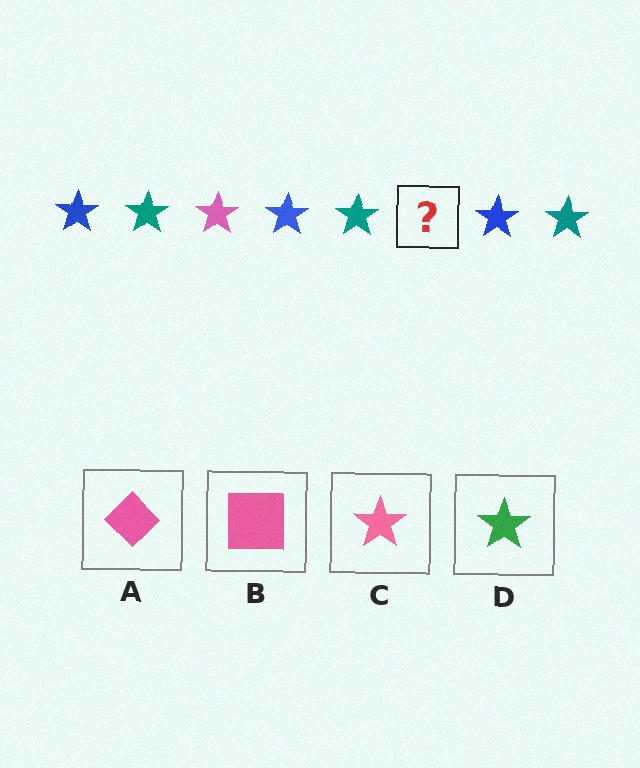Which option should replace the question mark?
Option C.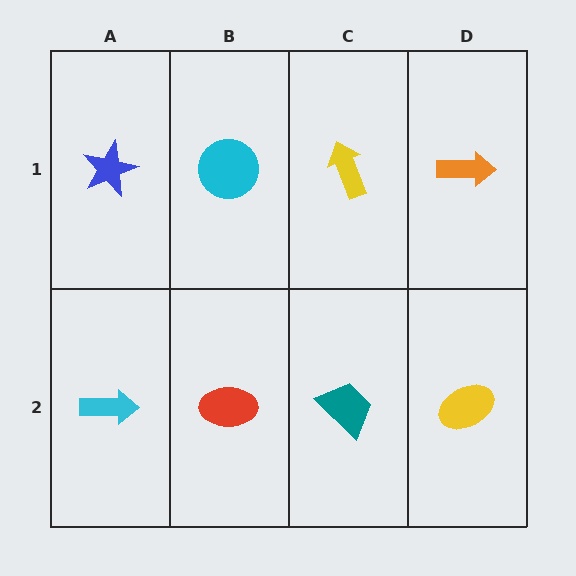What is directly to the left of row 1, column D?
A yellow arrow.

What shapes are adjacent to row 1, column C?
A teal trapezoid (row 2, column C), a cyan circle (row 1, column B), an orange arrow (row 1, column D).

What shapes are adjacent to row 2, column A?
A blue star (row 1, column A), a red ellipse (row 2, column B).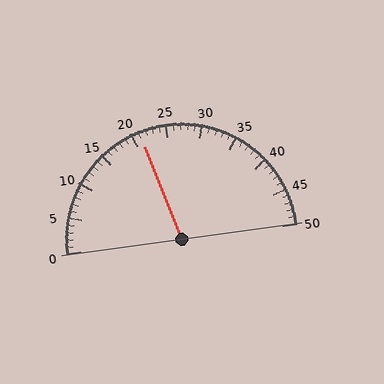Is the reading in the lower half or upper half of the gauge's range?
The reading is in the lower half of the range (0 to 50).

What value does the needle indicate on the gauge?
The needle indicates approximately 21.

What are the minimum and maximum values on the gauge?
The gauge ranges from 0 to 50.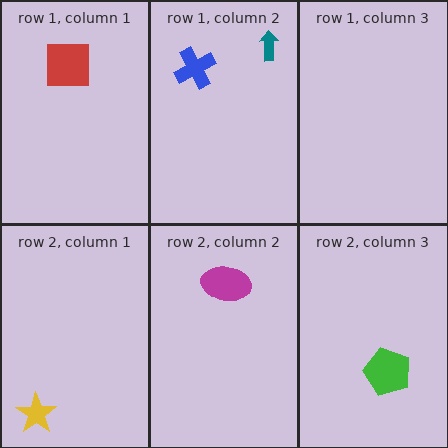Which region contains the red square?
The row 1, column 1 region.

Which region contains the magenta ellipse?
The row 2, column 2 region.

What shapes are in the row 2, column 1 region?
The yellow star.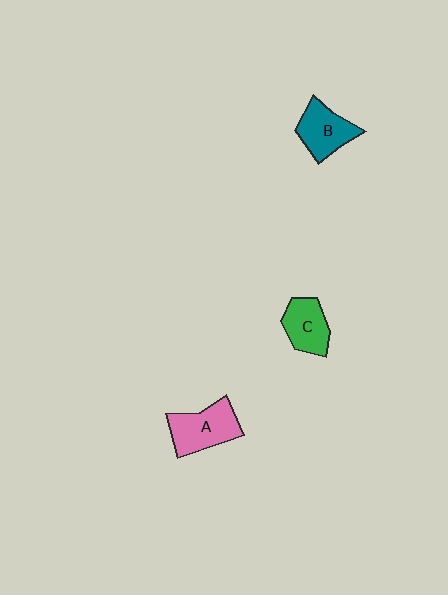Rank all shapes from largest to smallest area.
From largest to smallest: A (pink), B (teal), C (green).